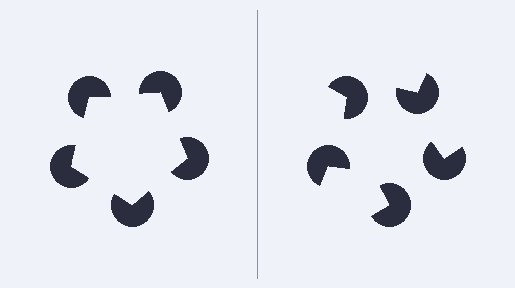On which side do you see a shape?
An illusory pentagon appears on the left side. On the right side the wedge cuts are rotated, so no coherent shape forms.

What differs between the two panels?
The pac-man discs are positioned identically on both sides; only the wedge orientations differ. On the left they align to a pentagon; on the right they are misaligned.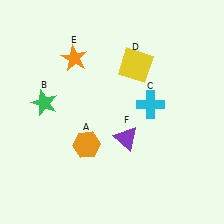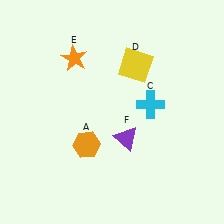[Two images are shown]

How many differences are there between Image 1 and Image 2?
There is 1 difference between the two images.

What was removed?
The green star (B) was removed in Image 2.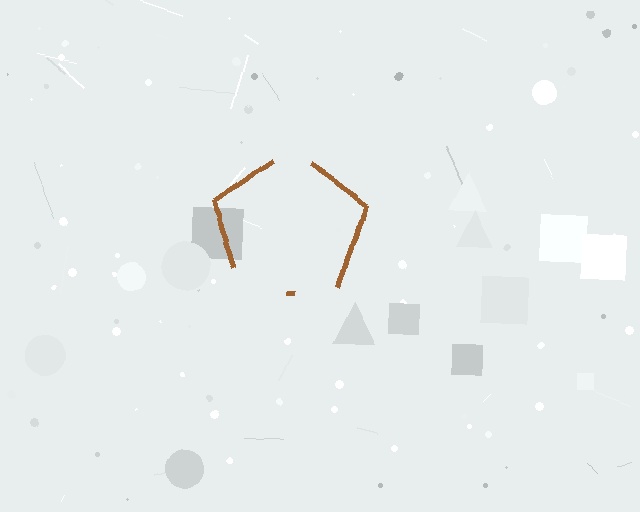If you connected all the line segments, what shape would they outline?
They would outline a pentagon.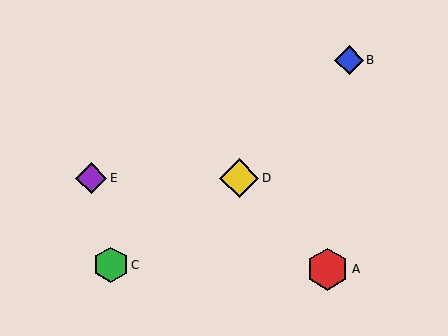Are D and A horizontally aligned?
No, D is at y≈178 and A is at y≈269.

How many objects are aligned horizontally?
2 objects (D, E) are aligned horizontally.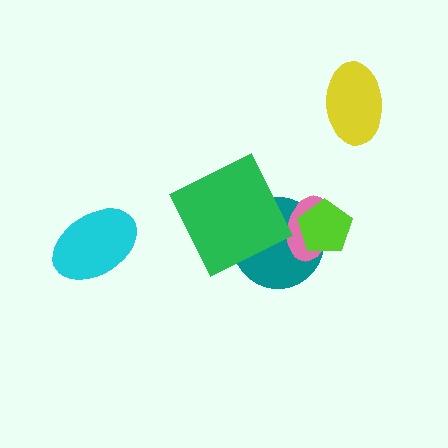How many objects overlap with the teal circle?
3 objects overlap with the teal circle.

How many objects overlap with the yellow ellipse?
0 objects overlap with the yellow ellipse.